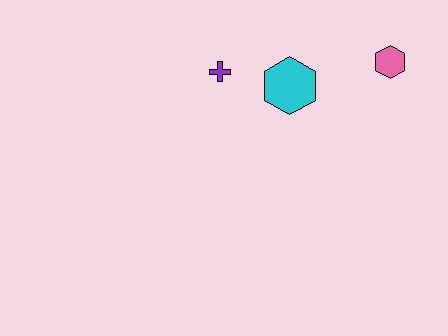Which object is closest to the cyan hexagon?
The purple cross is closest to the cyan hexagon.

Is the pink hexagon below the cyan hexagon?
No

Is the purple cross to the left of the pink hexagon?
Yes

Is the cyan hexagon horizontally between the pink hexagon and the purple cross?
Yes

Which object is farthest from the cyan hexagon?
The pink hexagon is farthest from the cyan hexagon.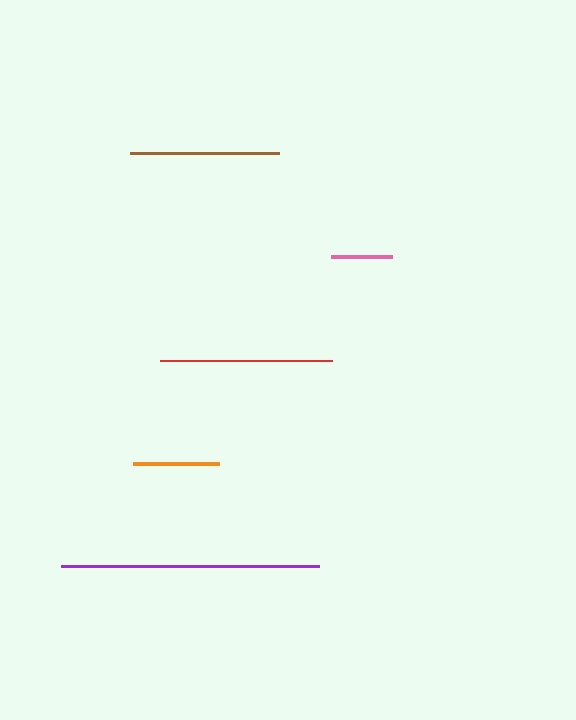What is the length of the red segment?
The red segment is approximately 171 pixels long.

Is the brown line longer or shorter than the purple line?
The purple line is longer than the brown line.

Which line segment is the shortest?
The pink line is the shortest at approximately 61 pixels.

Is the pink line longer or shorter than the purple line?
The purple line is longer than the pink line.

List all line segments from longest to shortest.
From longest to shortest: purple, red, brown, orange, pink.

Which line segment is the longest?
The purple line is the longest at approximately 258 pixels.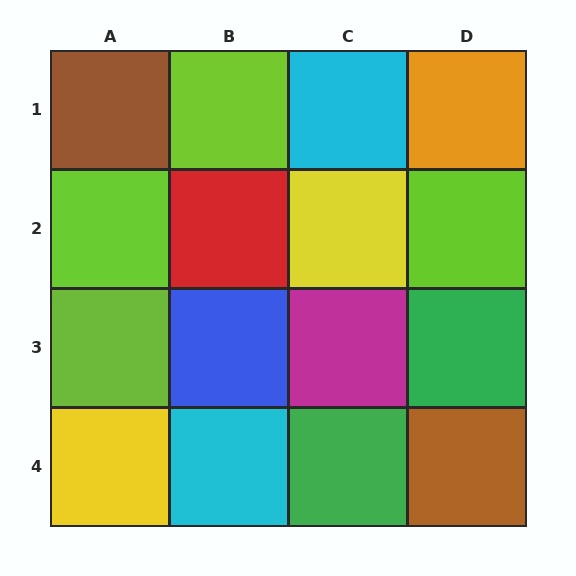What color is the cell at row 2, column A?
Lime.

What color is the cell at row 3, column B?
Blue.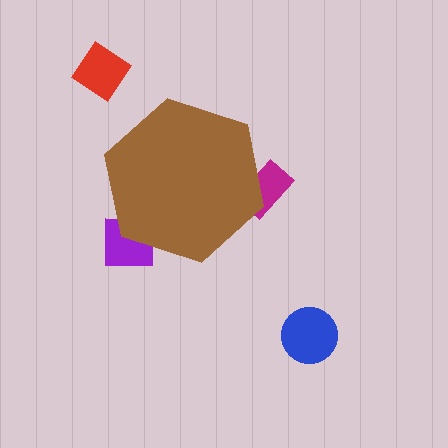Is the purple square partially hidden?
Yes, the purple square is partially hidden behind the brown hexagon.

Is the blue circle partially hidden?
No, the blue circle is fully visible.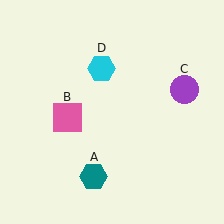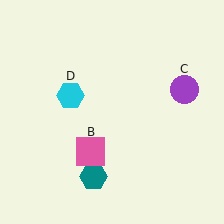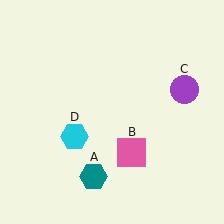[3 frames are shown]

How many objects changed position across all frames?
2 objects changed position: pink square (object B), cyan hexagon (object D).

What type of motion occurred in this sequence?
The pink square (object B), cyan hexagon (object D) rotated counterclockwise around the center of the scene.